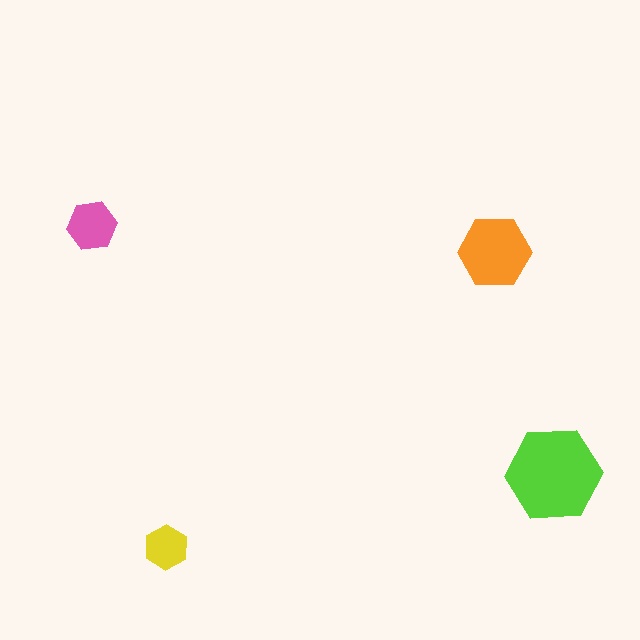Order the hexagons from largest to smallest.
the lime one, the orange one, the pink one, the yellow one.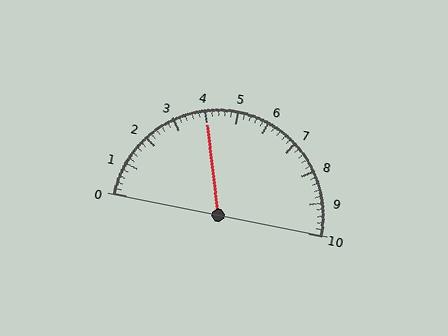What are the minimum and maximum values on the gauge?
The gauge ranges from 0 to 10.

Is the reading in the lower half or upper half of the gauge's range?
The reading is in the lower half of the range (0 to 10).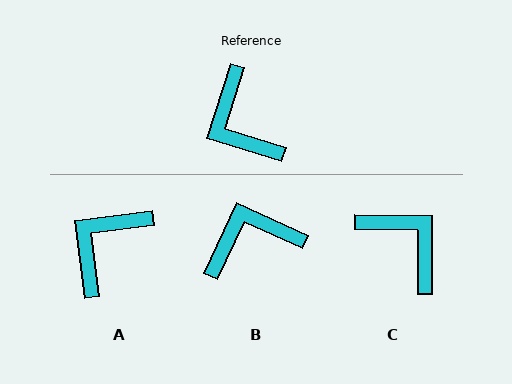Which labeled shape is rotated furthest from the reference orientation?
C, about 163 degrees away.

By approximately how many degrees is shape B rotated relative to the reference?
Approximately 97 degrees clockwise.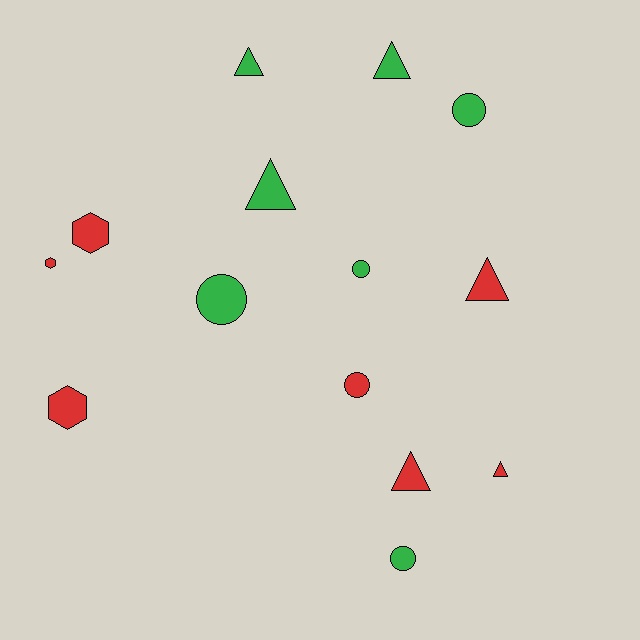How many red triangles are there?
There are 3 red triangles.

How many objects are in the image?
There are 14 objects.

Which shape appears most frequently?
Triangle, with 6 objects.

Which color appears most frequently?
Red, with 7 objects.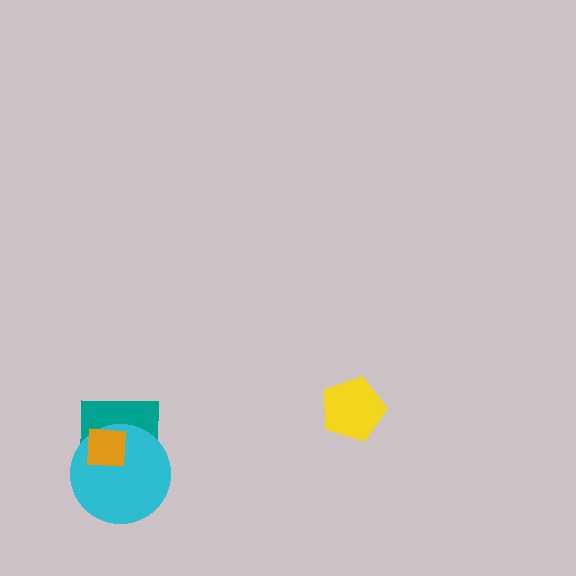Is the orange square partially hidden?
No, no other shape covers it.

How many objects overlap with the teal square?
2 objects overlap with the teal square.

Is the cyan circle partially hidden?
Yes, it is partially covered by another shape.